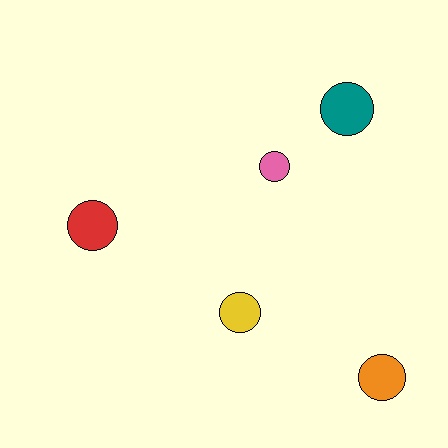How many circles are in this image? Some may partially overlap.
There are 5 circles.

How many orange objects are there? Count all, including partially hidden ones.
There is 1 orange object.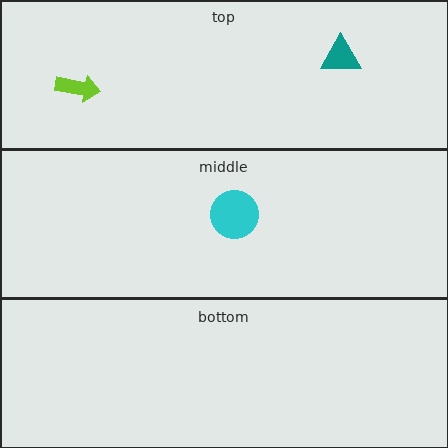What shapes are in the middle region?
The cyan circle.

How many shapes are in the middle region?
1.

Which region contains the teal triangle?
The top region.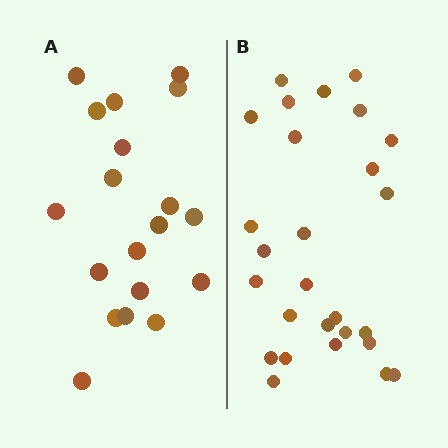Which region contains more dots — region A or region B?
Region B (the right region) has more dots.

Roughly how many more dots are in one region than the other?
Region B has roughly 8 or so more dots than region A.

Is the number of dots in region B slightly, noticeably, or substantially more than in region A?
Region B has noticeably more, but not dramatically so. The ratio is roughly 1.4 to 1.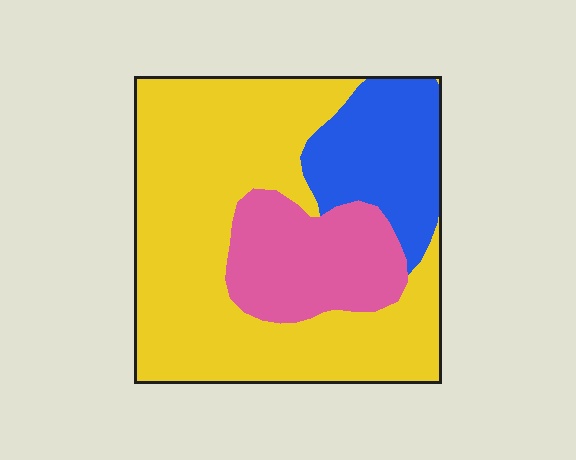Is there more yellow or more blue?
Yellow.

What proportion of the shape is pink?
Pink covers 20% of the shape.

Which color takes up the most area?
Yellow, at roughly 60%.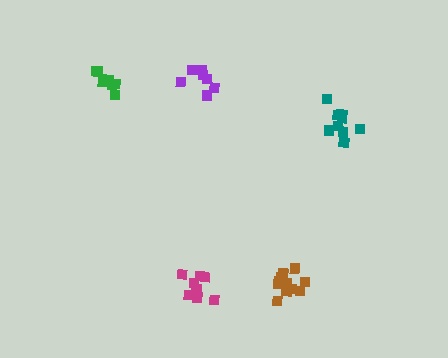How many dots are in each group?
Group 1: 12 dots, Group 2: 10 dots, Group 3: 8 dots, Group 4: 7 dots, Group 5: 7 dots (44 total).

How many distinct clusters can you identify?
There are 5 distinct clusters.